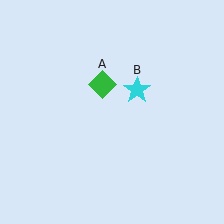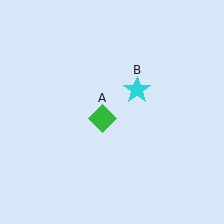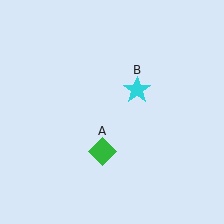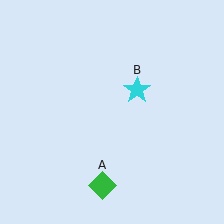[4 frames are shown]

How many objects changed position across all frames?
1 object changed position: green diamond (object A).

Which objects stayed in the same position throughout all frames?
Cyan star (object B) remained stationary.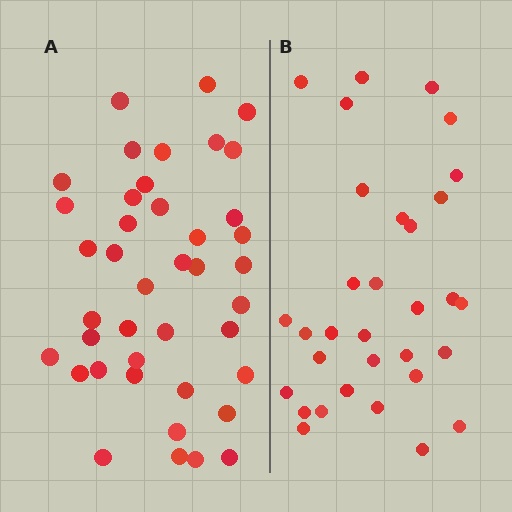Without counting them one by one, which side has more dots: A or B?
Region A (the left region) has more dots.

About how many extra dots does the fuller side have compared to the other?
Region A has roughly 8 or so more dots than region B.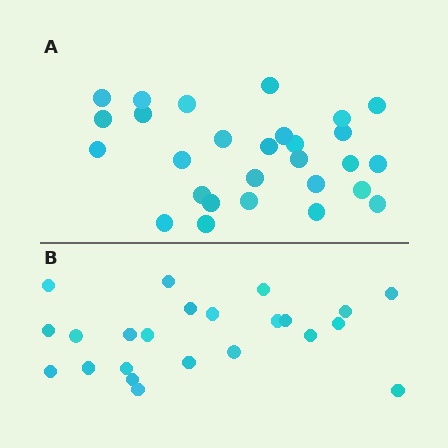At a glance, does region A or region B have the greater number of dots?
Region A (the top region) has more dots.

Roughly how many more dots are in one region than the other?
Region A has about 5 more dots than region B.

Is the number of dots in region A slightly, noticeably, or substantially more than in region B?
Region A has only slightly more — the two regions are fairly close. The ratio is roughly 1.2 to 1.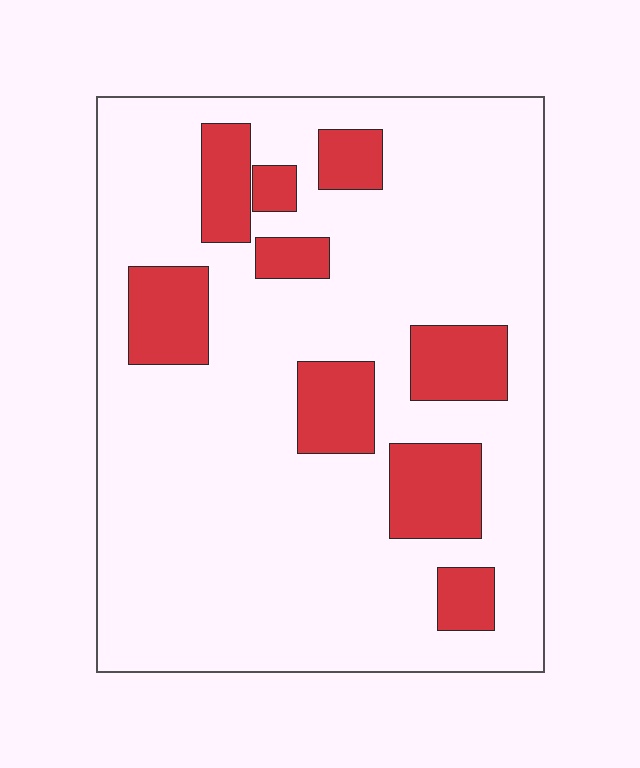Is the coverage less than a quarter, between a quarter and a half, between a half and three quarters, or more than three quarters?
Less than a quarter.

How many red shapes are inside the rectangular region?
9.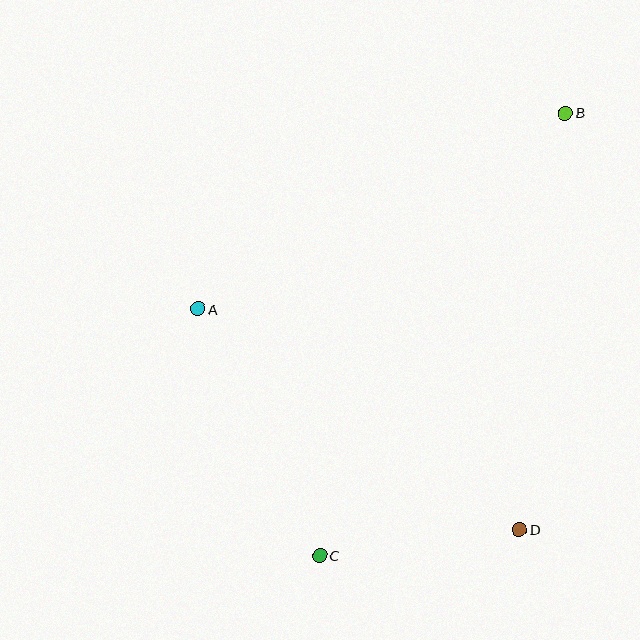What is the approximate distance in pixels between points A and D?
The distance between A and D is approximately 390 pixels.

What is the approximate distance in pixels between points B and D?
The distance between B and D is approximately 419 pixels.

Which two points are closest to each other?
Points C and D are closest to each other.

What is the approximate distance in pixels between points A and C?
The distance between A and C is approximately 275 pixels.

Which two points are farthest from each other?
Points B and C are farthest from each other.